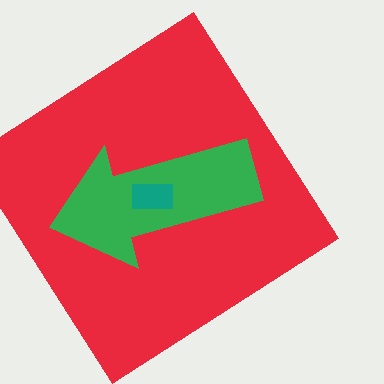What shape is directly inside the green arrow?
The teal rectangle.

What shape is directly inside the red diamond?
The green arrow.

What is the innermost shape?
The teal rectangle.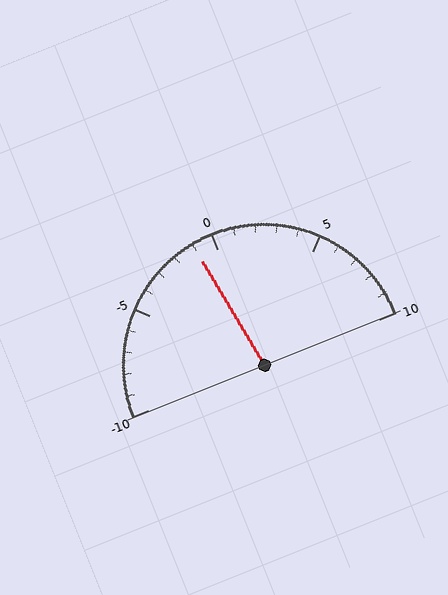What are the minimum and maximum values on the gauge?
The gauge ranges from -10 to 10.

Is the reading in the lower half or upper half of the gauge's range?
The reading is in the lower half of the range (-10 to 10).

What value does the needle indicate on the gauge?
The needle indicates approximately -1.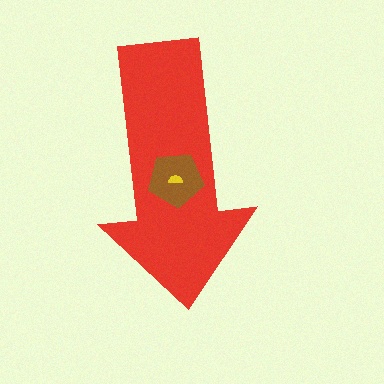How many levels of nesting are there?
3.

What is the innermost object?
The yellow semicircle.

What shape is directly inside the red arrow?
The brown pentagon.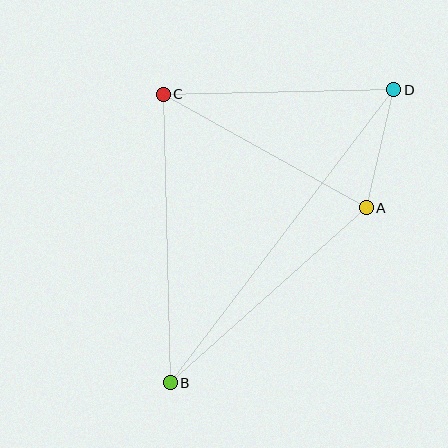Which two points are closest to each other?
Points A and D are closest to each other.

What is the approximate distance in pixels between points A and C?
The distance between A and C is approximately 233 pixels.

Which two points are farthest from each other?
Points B and D are farthest from each other.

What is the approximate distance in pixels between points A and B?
The distance between A and B is approximately 263 pixels.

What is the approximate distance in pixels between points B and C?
The distance between B and C is approximately 289 pixels.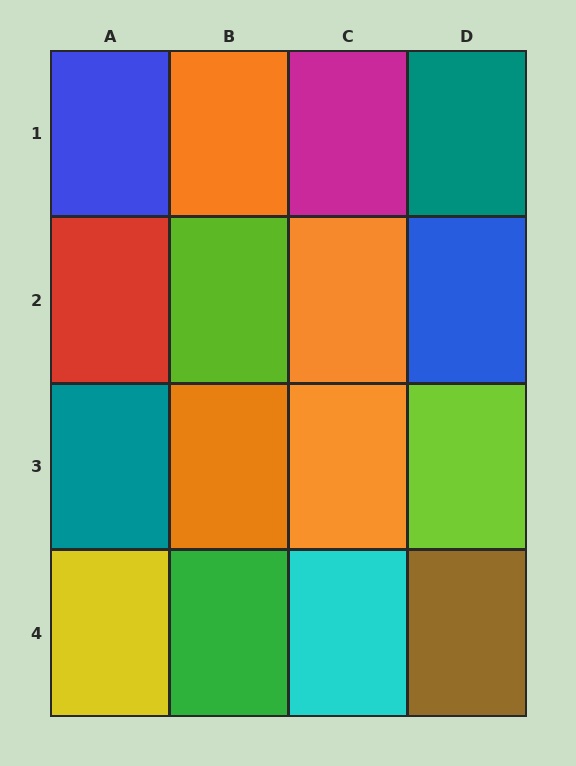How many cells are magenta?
1 cell is magenta.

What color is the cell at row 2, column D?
Blue.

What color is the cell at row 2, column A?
Red.